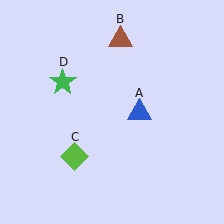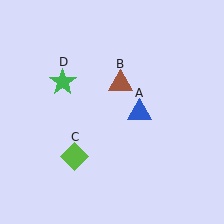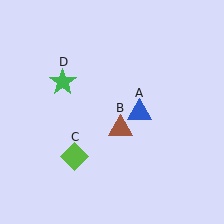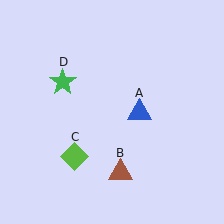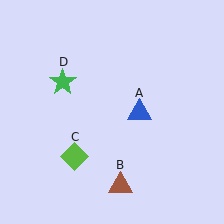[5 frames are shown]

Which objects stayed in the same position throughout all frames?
Blue triangle (object A) and lime diamond (object C) and green star (object D) remained stationary.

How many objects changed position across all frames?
1 object changed position: brown triangle (object B).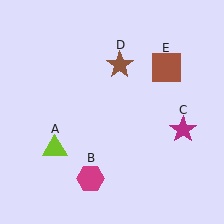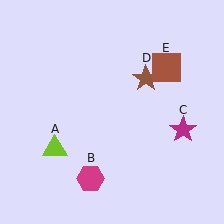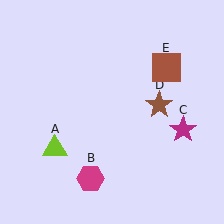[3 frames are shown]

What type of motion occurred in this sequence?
The brown star (object D) rotated clockwise around the center of the scene.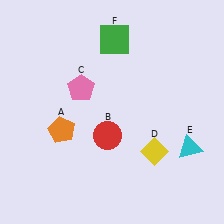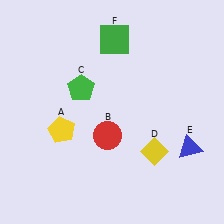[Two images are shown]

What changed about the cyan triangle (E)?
In Image 1, E is cyan. In Image 2, it changed to blue.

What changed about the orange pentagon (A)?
In Image 1, A is orange. In Image 2, it changed to yellow.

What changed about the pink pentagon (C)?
In Image 1, C is pink. In Image 2, it changed to green.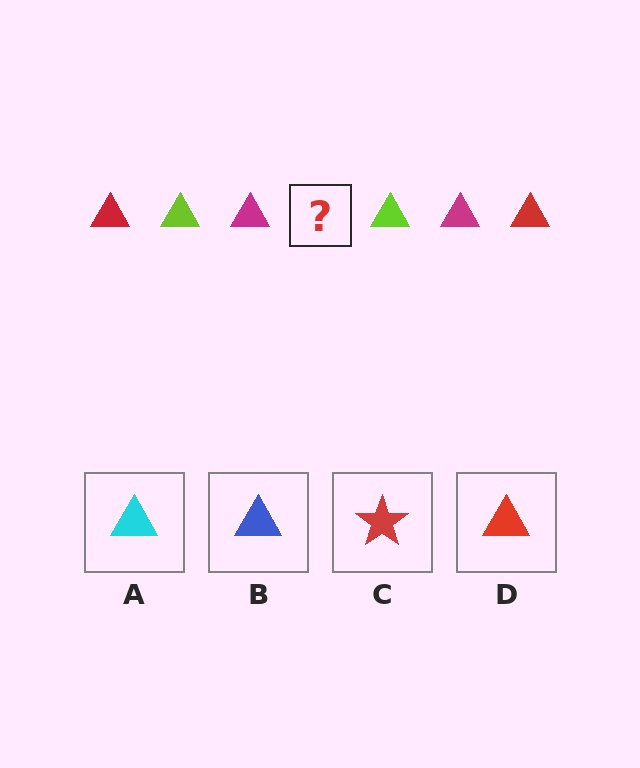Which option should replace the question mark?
Option D.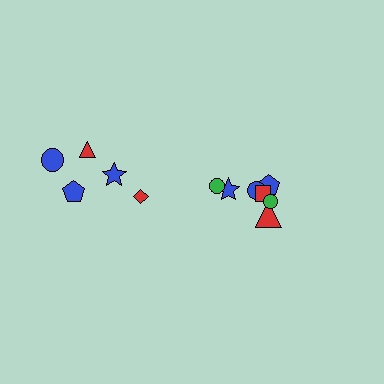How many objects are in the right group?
There are 7 objects.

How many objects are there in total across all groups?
There are 12 objects.